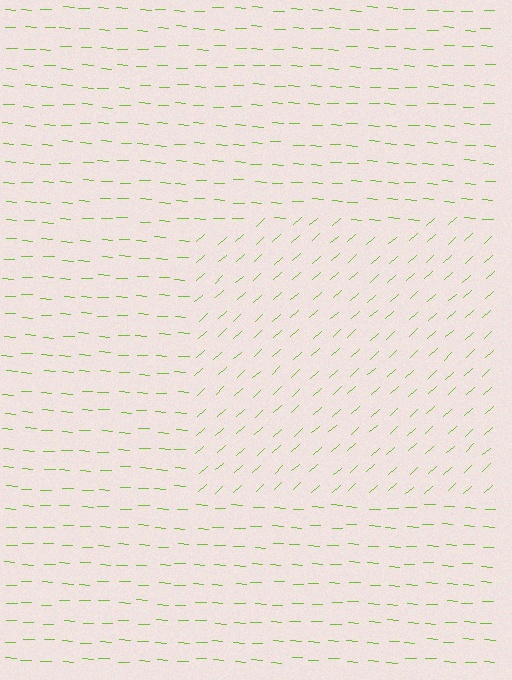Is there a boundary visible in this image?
Yes, there is a texture boundary formed by a change in line orientation.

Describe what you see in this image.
The image is filled with small lime line segments. A rectangle region in the image has lines oriented differently from the surrounding lines, creating a visible texture boundary.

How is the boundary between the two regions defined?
The boundary is defined purely by a change in line orientation (approximately 45 degrees difference). All lines are the same color and thickness.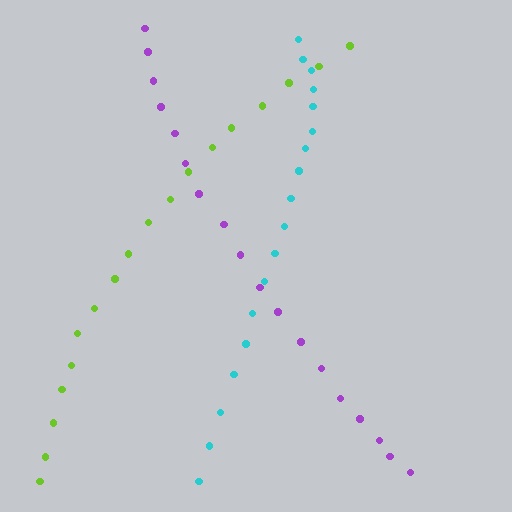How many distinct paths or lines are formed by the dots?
There are 3 distinct paths.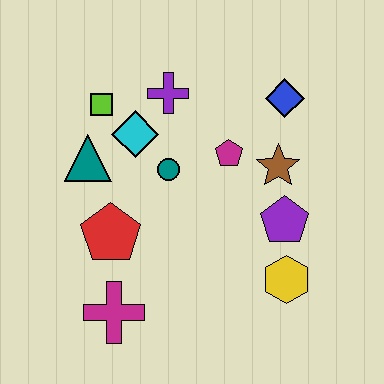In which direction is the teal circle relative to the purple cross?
The teal circle is below the purple cross.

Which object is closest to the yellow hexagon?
The purple pentagon is closest to the yellow hexagon.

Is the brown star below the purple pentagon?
No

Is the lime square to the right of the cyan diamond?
No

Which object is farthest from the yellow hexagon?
The lime square is farthest from the yellow hexagon.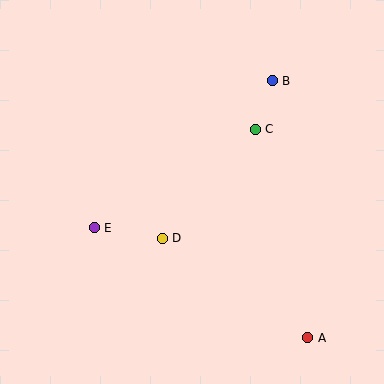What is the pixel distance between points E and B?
The distance between E and B is 231 pixels.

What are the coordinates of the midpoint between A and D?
The midpoint between A and D is at (235, 288).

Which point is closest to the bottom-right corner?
Point A is closest to the bottom-right corner.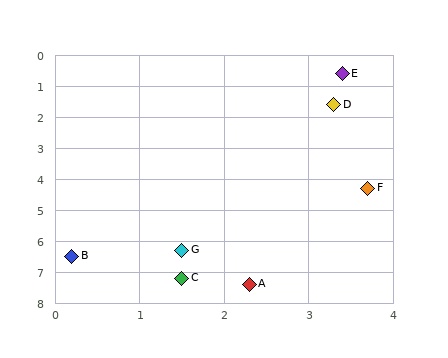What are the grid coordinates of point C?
Point C is at approximately (1.5, 7.2).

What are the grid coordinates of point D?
Point D is at approximately (3.3, 1.6).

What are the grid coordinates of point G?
Point G is at approximately (1.5, 6.3).